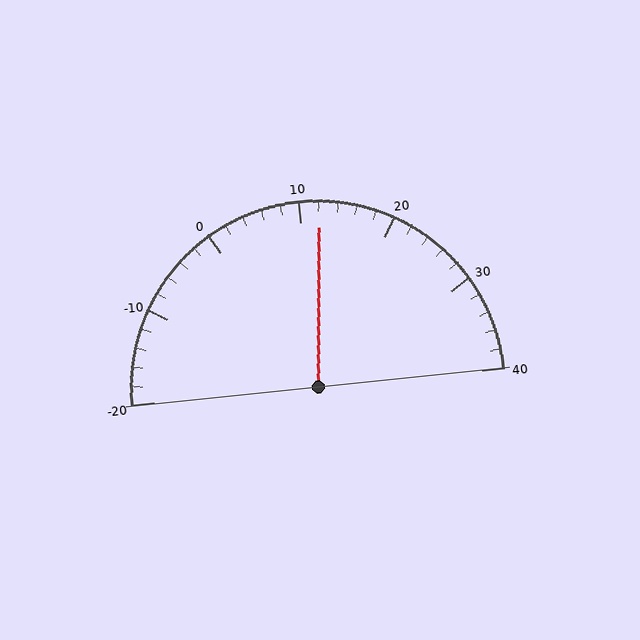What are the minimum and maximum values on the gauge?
The gauge ranges from -20 to 40.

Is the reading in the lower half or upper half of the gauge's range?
The reading is in the upper half of the range (-20 to 40).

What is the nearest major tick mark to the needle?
The nearest major tick mark is 10.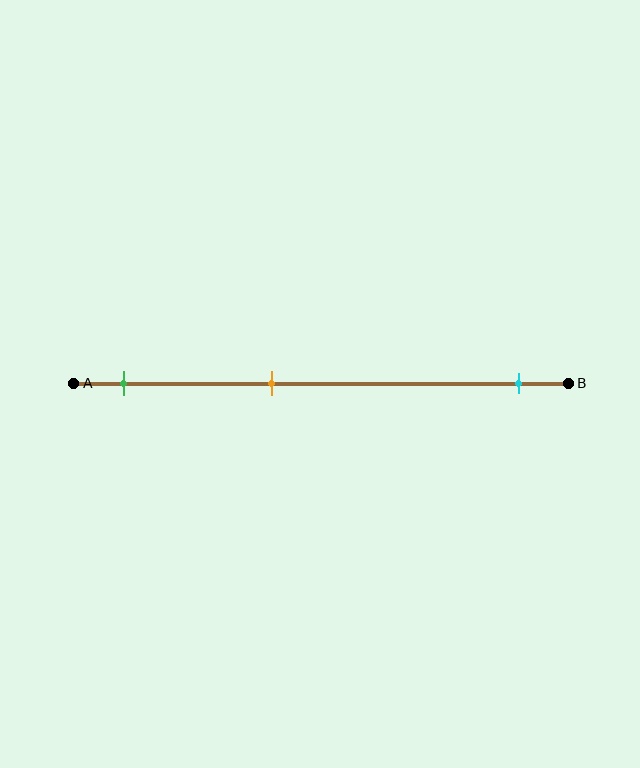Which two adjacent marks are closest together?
The green and orange marks are the closest adjacent pair.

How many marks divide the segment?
There are 3 marks dividing the segment.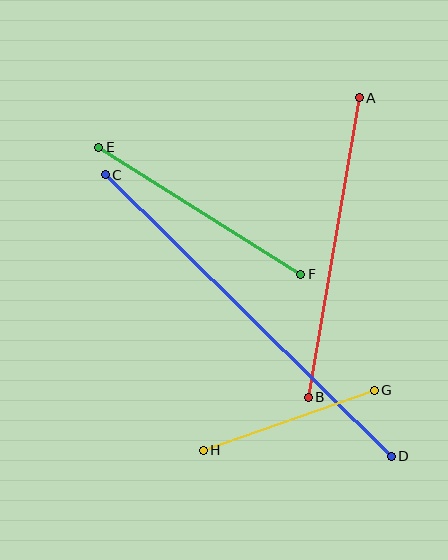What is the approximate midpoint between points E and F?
The midpoint is at approximately (200, 211) pixels.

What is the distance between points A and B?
The distance is approximately 304 pixels.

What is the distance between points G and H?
The distance is approximately 181 pixels.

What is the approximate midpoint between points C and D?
The midpoint is at approximately (248, 316) pixels.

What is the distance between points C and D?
The distance is approximately 401 pixels.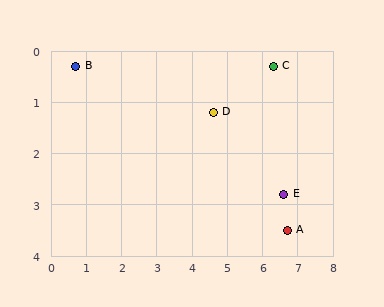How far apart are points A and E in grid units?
Points A and E are about 0.7 grid units apart.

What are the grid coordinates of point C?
Point C is at approximately (6.3, 0.3).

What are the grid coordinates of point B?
Point B is at approximately (0.7, 0.3).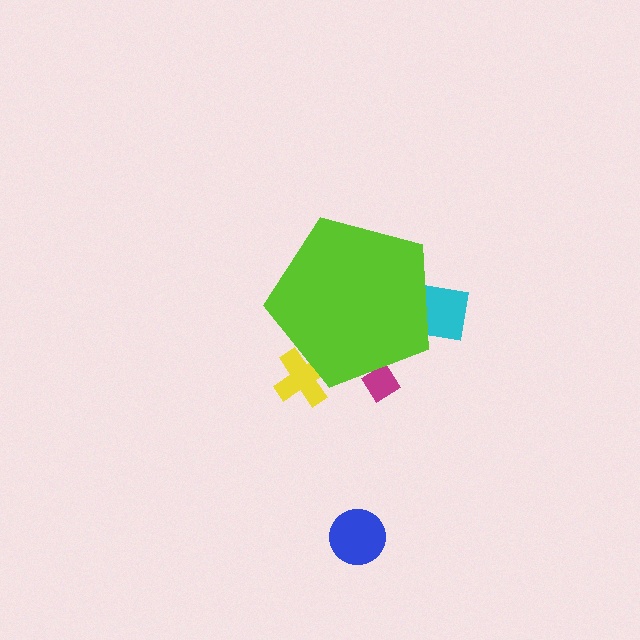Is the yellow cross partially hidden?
Yes, the yellow cross is partially hidden behind the lime pentagon.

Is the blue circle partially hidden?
No, the blue circle is fully visible.